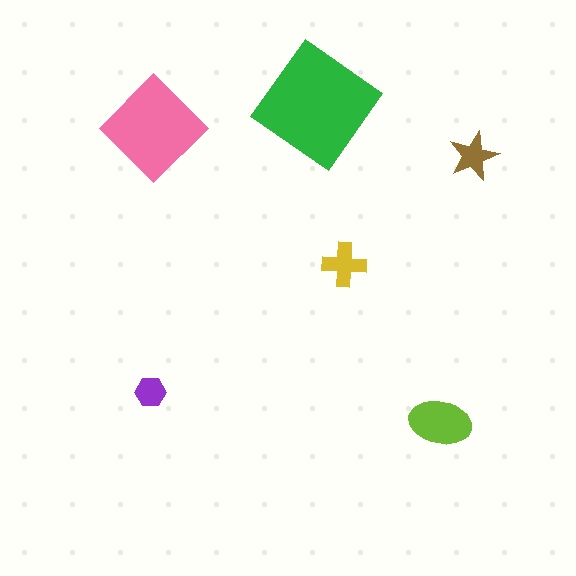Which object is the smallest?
The purple hexagon.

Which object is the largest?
The green diamond.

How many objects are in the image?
There are 6 objects in the image.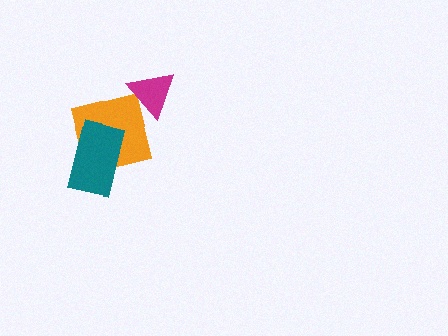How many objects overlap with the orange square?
2 objects overlap with the orange square.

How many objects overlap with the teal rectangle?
1 object overlaps with the teal rectangle.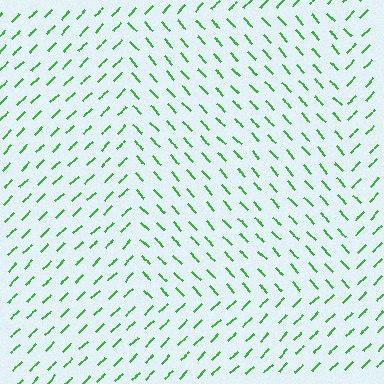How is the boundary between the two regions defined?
The boundary is defined purely by a change in line orientation (approximately 88 degrees difference). All lines are the same color and thickness.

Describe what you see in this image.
The image is filled with small green line segments. A rectangle region in the image has lines oriented differently from the surrounding lines, creating a visible texture boundary.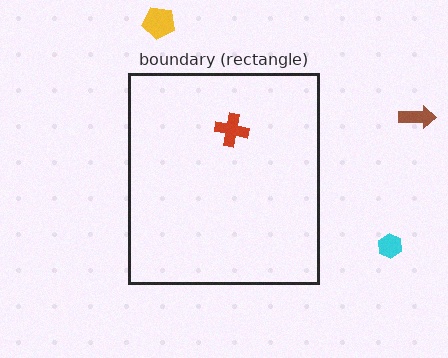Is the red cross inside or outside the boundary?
Inside.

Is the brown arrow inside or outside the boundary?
Outside.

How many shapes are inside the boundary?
1 inside, 3 outside.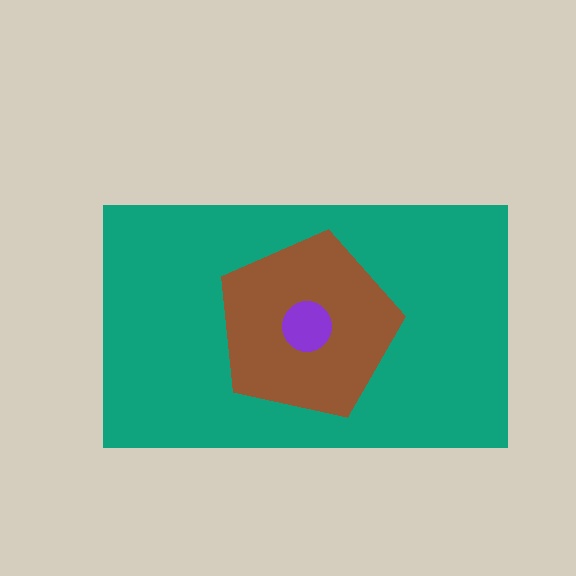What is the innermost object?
The purple circle.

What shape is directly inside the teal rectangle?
The brown pentagon.